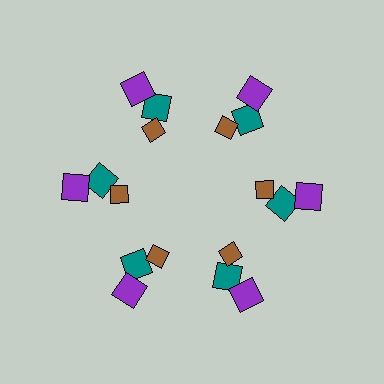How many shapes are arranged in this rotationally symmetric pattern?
There are 18 shapes, arranged in 6 groups of 3.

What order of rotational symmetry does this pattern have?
This pattern has 6-fold rotational symmetry.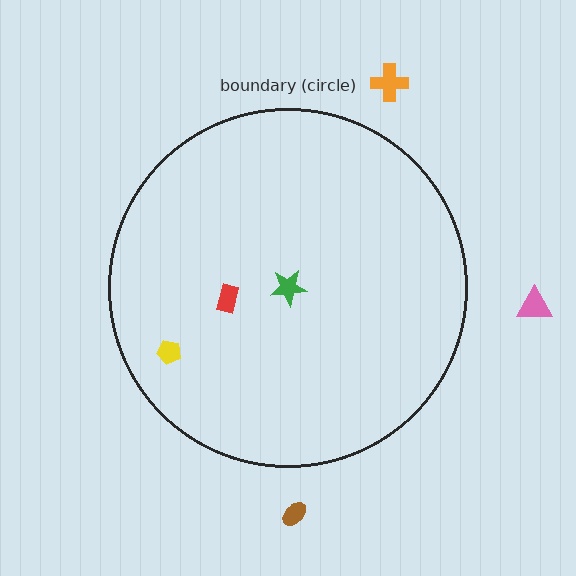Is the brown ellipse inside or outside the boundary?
Outside.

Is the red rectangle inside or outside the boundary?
Inside.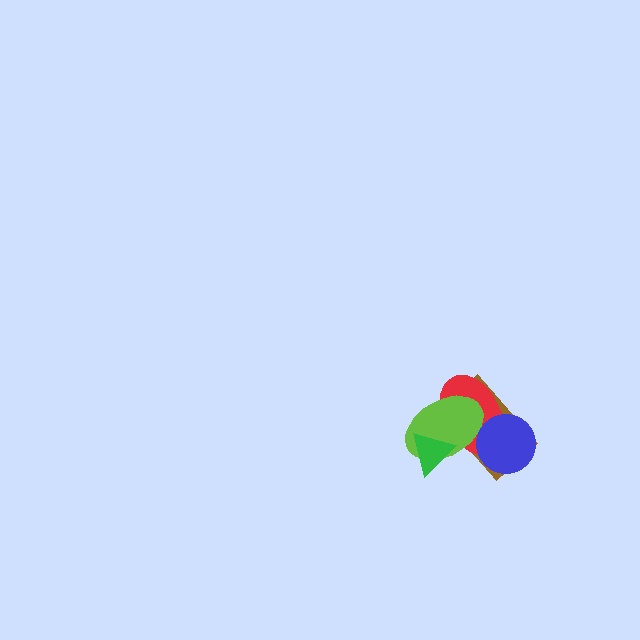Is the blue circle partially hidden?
No, no other shape covers it.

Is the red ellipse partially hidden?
Yes, it is partially covered by another shape.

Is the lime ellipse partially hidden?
Yes, it is partially covered by another shape.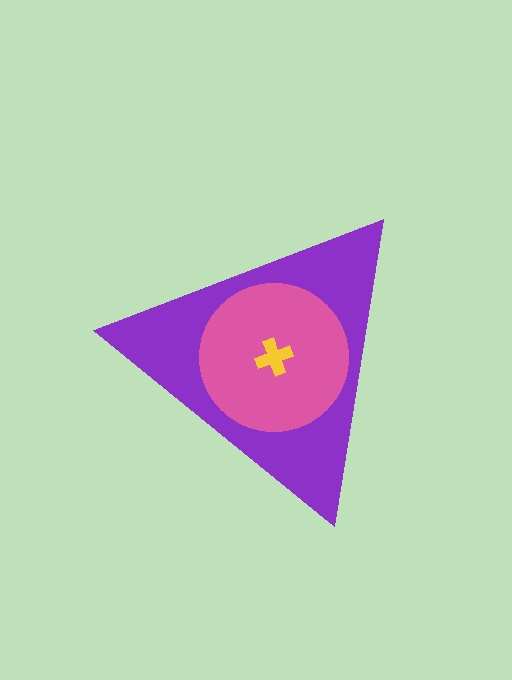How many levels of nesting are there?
3.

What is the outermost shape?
The purple triangle.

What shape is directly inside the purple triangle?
The pink circle.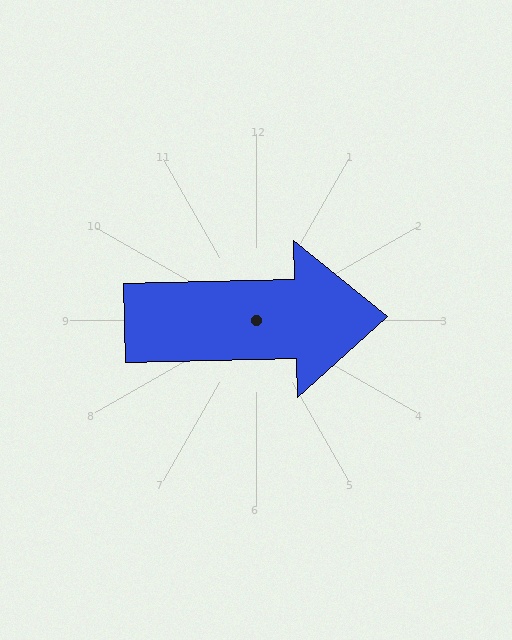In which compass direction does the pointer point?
East.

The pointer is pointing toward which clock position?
Roughly 3 o'clock.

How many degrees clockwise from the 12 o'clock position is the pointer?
Approximately 89 degrees.